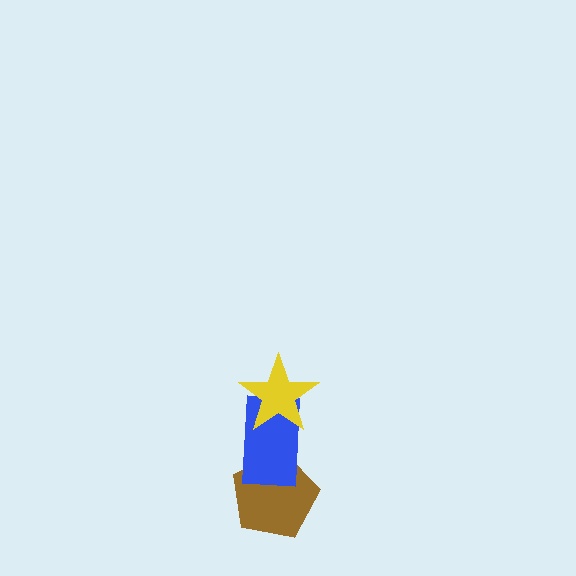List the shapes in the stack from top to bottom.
From top to bottom: the yellow star, the blue rectangle, the brown pentagon.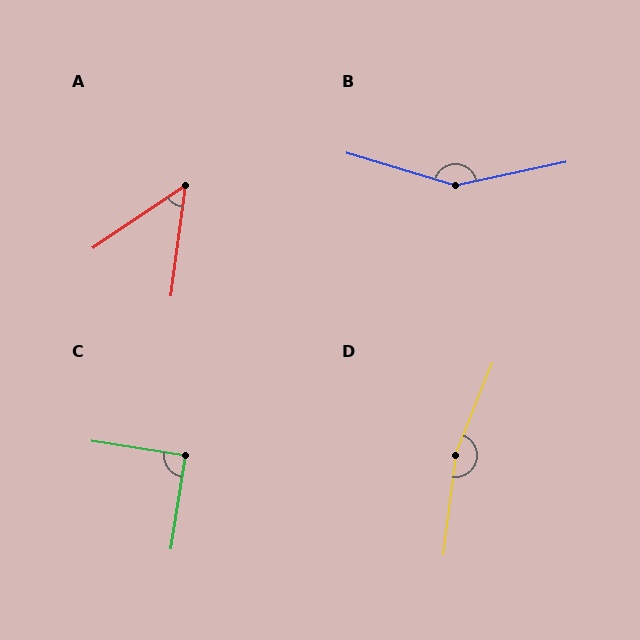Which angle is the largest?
D, at approximately 166 degrees.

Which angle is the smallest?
A, at approximately 48 degrees.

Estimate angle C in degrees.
Approximately 90 degrees.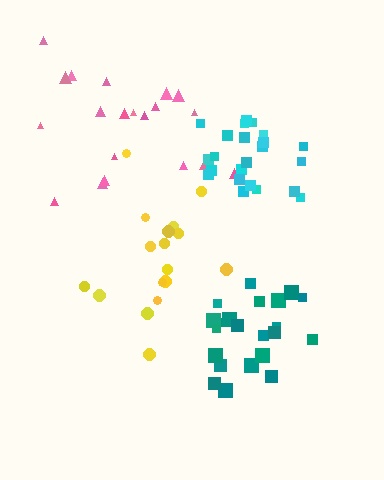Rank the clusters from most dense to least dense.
cyan, teal, yellow, pink.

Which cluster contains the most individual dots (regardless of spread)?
Cyan (23).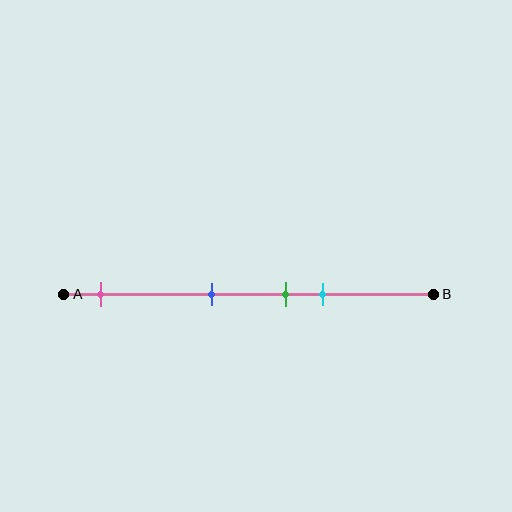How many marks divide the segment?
There are 4 marks dividing the segment.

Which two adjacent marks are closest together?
The green and cyan marks are the closest adjacent pair.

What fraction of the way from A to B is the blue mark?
The blue mark is approximately 40% (0.4) of the way from A to B.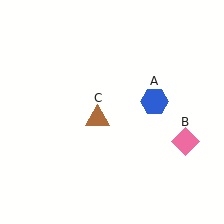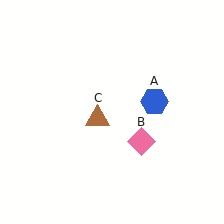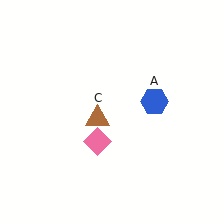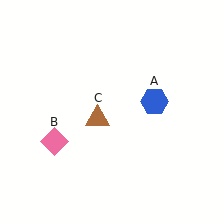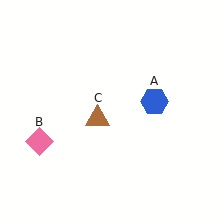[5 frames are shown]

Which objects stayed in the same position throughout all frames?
Blue hexagon (object A) and brown triangle (object C) remained stationary.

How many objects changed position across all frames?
1 object changed position: pink diamond (object B).